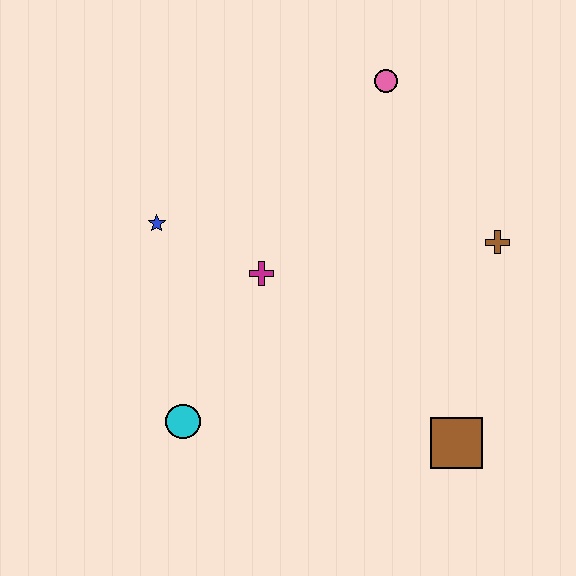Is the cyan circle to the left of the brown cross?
Yes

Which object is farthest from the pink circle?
The cyan circle is farthest from the pink circle.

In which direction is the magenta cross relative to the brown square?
The magenta cross is to the left of the brown square.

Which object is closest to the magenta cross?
The blue star is closest to the magenta cross.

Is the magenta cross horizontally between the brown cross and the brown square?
No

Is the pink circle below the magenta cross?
No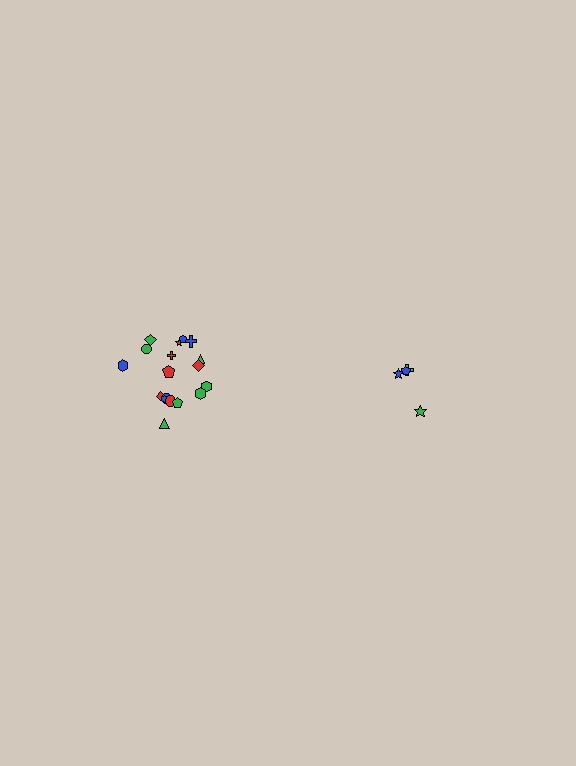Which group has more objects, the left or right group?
The left group.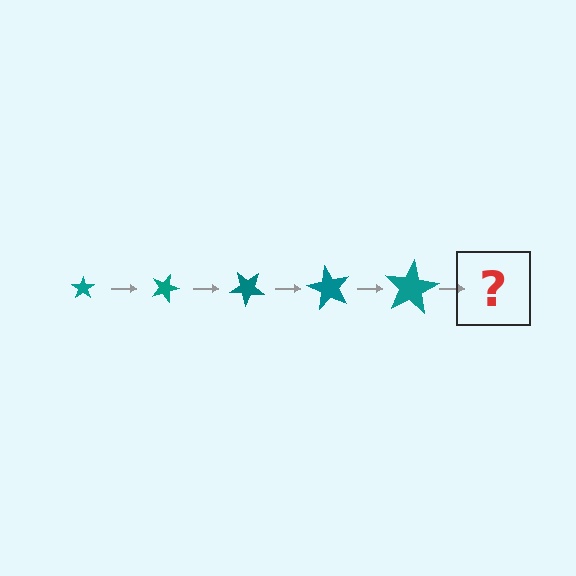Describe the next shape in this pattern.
It should be a star, larger than the previous one and rotated 100 degrees from the start.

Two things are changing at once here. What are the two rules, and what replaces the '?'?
The two rules are that the star grows larger each step and it rotates 20 degrees each step. The '?' should be a star, larger than the previous one and rotated 100 degrees from the start.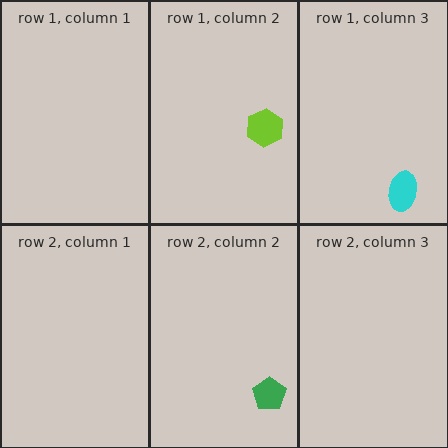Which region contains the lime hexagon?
The row 1, column 2 region.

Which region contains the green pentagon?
The row 2, column 2 region.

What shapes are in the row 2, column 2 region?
The green pentagon.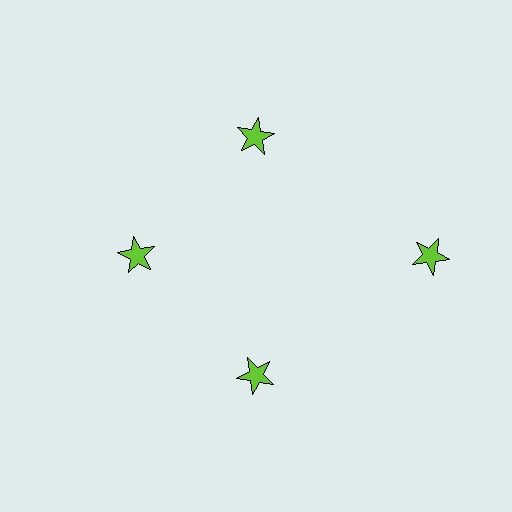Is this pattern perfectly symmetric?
No. The 4 lime stars are arranged in a ring, but one element near the 3 o'clock position is pushed outward from the center, breaking the 4-fold rotational symmetry.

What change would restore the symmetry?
The symmetry would be restored by moving it inward, back onto the ring so that all 4 stars sit at equal angles and equal distance from the center.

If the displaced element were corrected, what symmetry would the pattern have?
It would have 4-fold rotational symmetry — the pattern would map onto itself every 90 degrees.